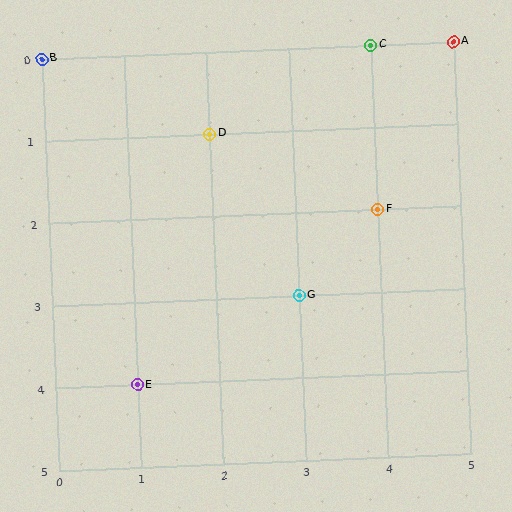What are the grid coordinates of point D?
Point D is at grid coordinates (2, 1).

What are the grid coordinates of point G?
Point G is at grid coordinates (3, 3).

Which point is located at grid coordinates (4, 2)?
Point F is at (4, 2).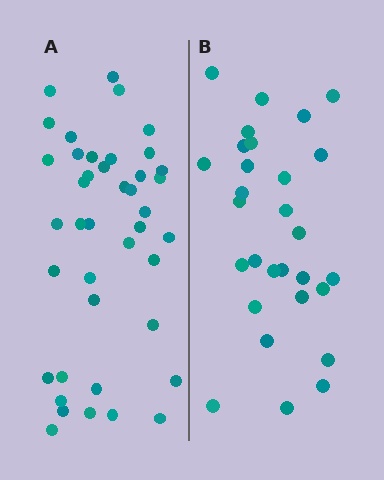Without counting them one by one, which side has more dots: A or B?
Region A (the left region) has more dots.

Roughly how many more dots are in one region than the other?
Region A has roughly 12 or so more dots than region B.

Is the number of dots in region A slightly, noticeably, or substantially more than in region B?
Region A has noticeably more, but not dramatically so. The ratio is roughly 1.4 to 1.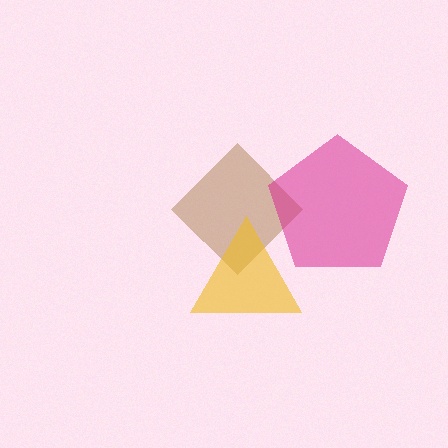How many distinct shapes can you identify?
There are 3 distinct shapes: a brown diamond, a magenta pentagon, a yellow triangle.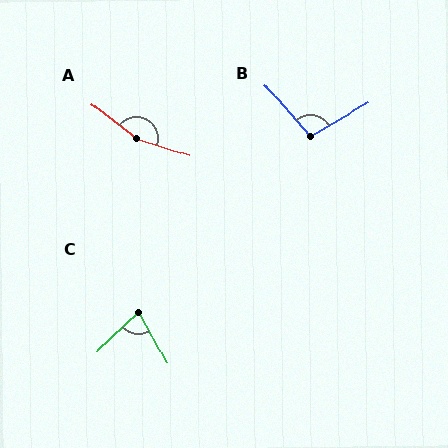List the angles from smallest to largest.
C (75°), B (101°), A (160°).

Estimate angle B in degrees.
Approximately 101 degrees.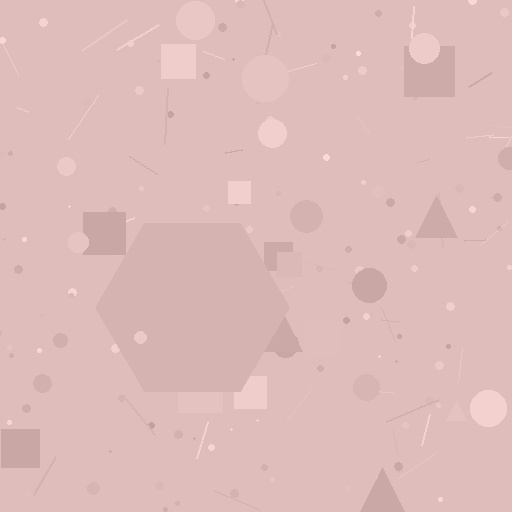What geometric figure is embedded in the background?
A hexagon is embedded in the background.